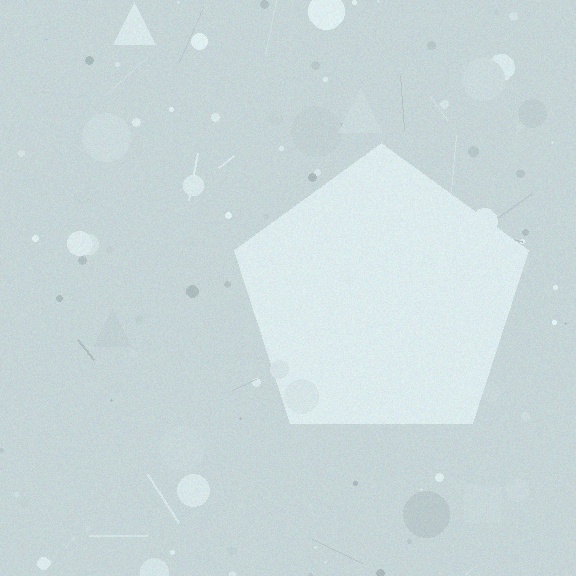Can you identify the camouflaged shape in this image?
The camouflaged shape is a pentagon.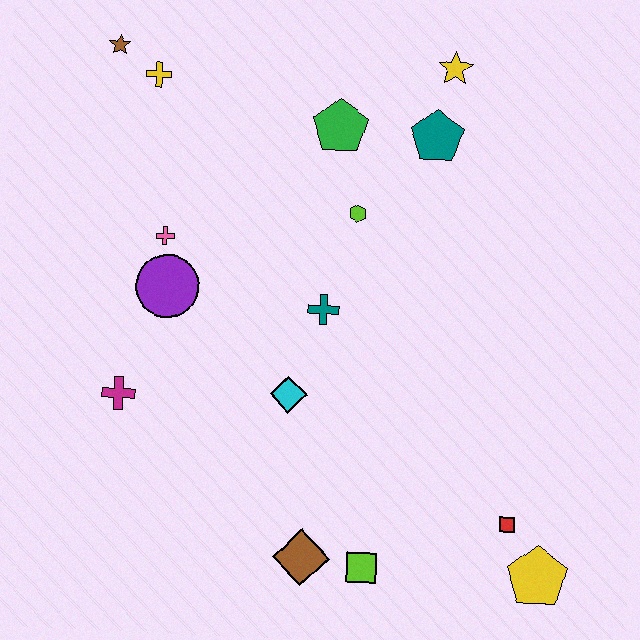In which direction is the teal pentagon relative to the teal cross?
The teal pentagon is above the teal cross.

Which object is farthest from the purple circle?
The yellow pentagon is farthest from the purple circle.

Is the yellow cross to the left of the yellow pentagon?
Yes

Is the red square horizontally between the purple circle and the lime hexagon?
No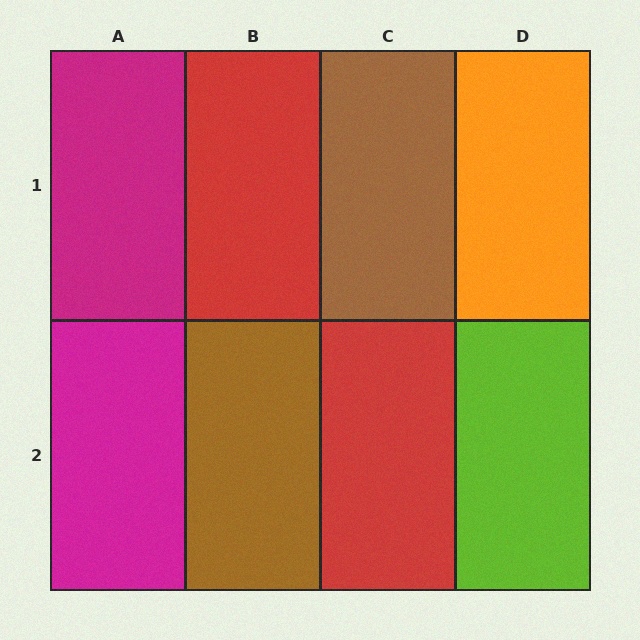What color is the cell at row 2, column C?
Red.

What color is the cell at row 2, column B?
Brown.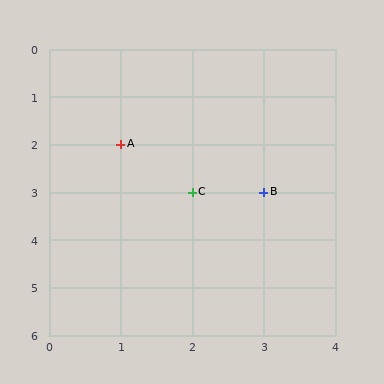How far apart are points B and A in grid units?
Points B and A are 2 columns and 1 row apart (about 2.2 grid units diagonally).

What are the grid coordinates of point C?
Point C is at grid coordinates (2, 3).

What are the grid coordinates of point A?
Point A is at grid coordinates (1, 2).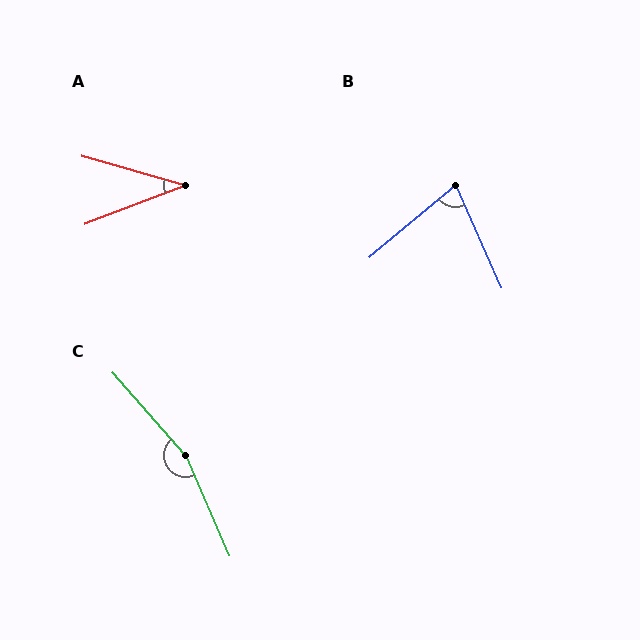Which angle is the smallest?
A, at approximately 37 degrees.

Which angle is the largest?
C, at approximately 162 degrees.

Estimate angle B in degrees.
Approximately 74 degrees.